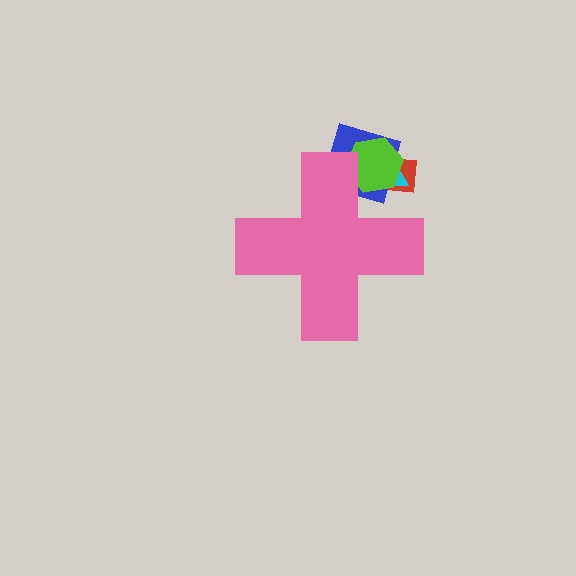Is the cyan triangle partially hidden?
Yes, the cyan triangle is partially hidden behind the pink cross.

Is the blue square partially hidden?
Yes, the blue square is partially hidden behind the pink cross.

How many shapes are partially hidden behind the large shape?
4 shapes are partially hidden.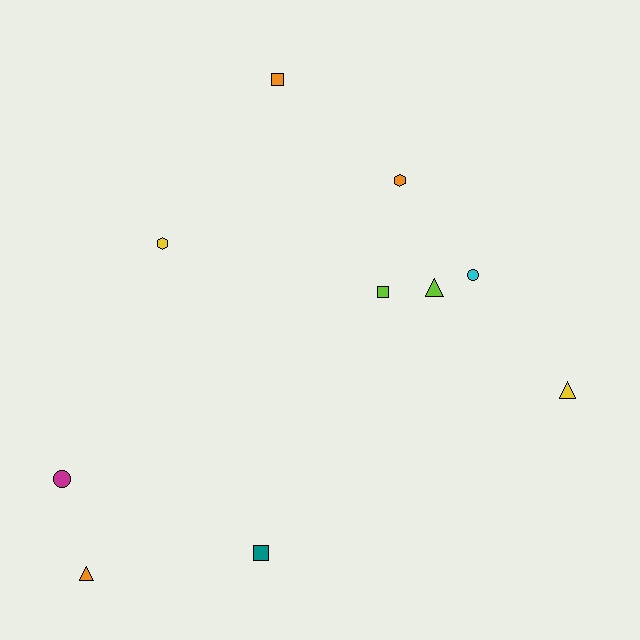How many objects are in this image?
There are 10 objects.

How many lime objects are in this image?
There are 2 lime objects.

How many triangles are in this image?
There are 3 triangles.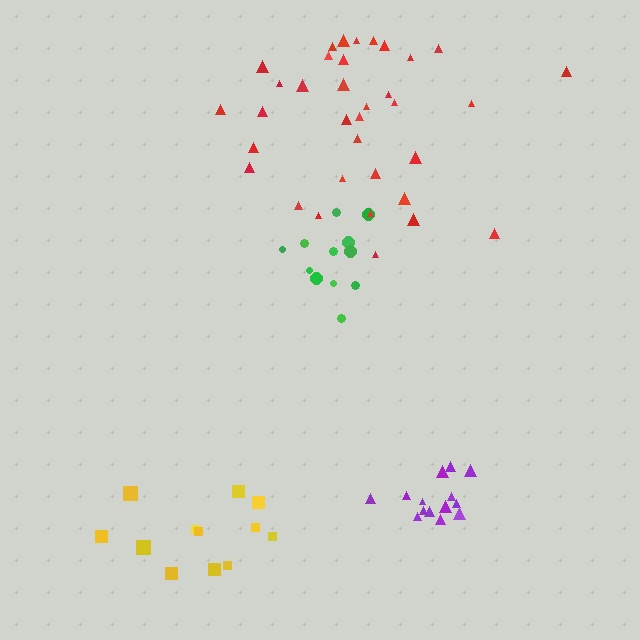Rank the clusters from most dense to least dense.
purple, green, red, yellow.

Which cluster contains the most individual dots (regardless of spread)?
Red (35).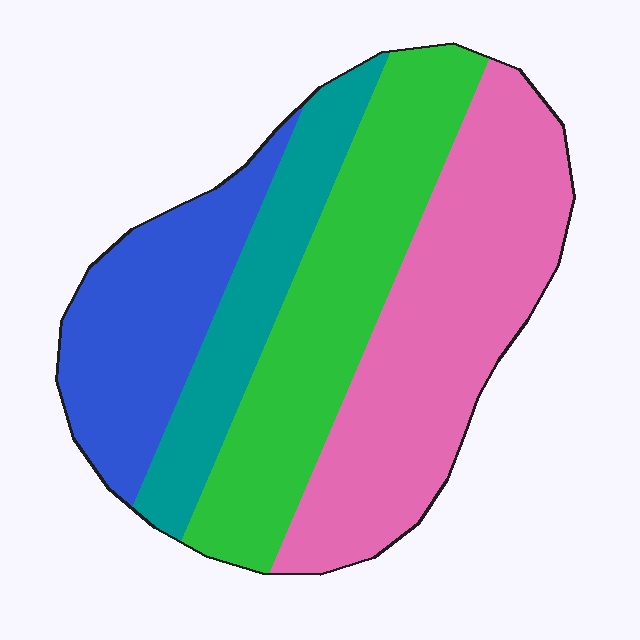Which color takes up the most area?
Pink, at roughly 35%.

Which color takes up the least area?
Teal, at roughly 15%.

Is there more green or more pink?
Pink.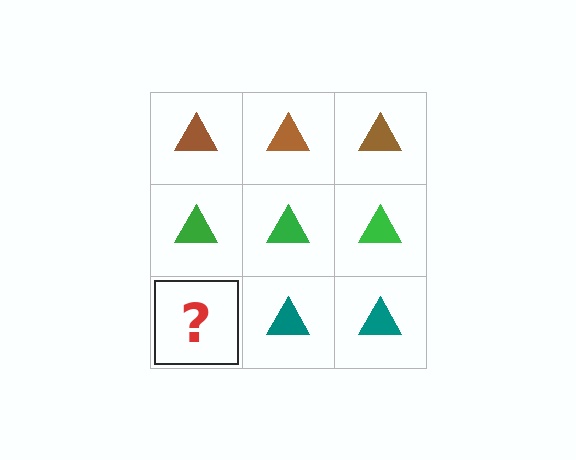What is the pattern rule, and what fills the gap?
The rule is that each row has a consistent color. The gap should be filled with a teal triangle.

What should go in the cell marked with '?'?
The missing cell should contain a teal triangle.